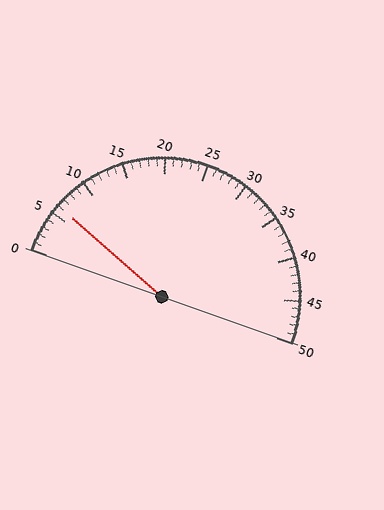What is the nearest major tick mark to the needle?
The nearest major tick mark is 5.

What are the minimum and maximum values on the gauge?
The gauge ranges from 0 to 50.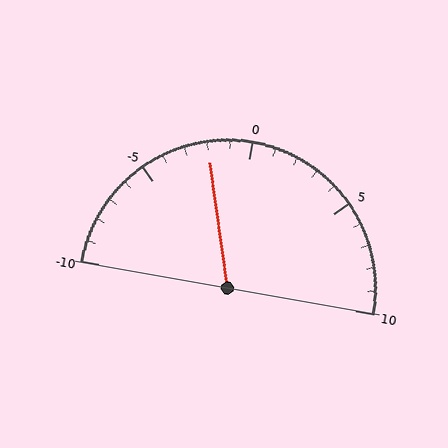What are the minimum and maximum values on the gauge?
The gauge ranges from -10 to 10.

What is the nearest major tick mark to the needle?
The nearest major tick mark is 0.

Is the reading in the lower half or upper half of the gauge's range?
The reading is in the lower half of the range (-10 to 10).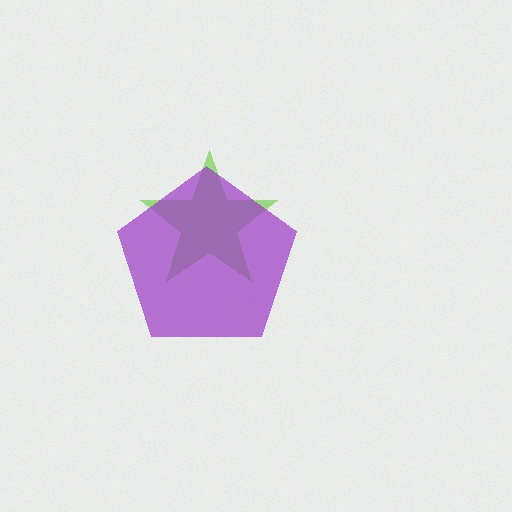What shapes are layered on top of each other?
The layered shapes are: a lime star, a purple pentagon.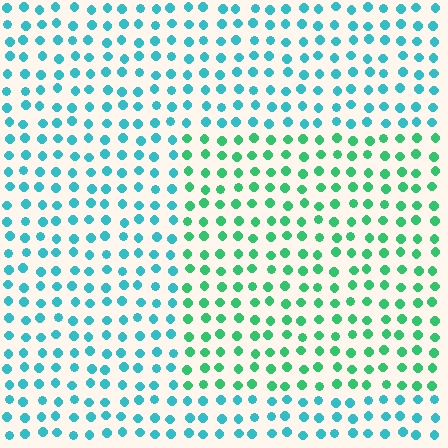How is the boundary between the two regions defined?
The boundary is defined purely by a slight shift in hue (about 39 degrees). Spacing, size, and orientation are identical on both sides.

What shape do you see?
I see a rectangle.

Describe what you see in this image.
The image is filled with small cyan elements in a uniform arrangement. A rectangle-shaped region is visible where the elements are tinted to a slightly different hue, forming a subtle color boundary.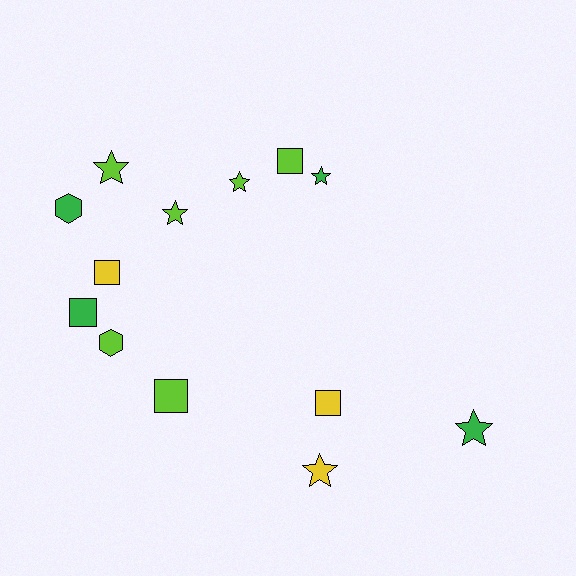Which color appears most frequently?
Lime, with 6 objects.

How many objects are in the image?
There are 13 objects.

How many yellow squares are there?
There are 2 yellow squares.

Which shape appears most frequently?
Star, with 6 objects.